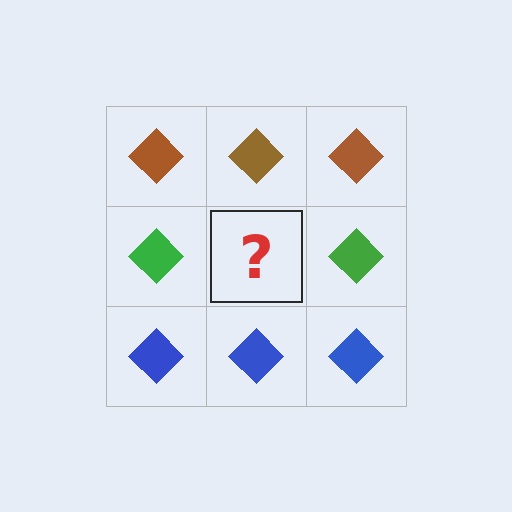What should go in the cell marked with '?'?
The missing cell should contain a green diamond.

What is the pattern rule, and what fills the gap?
The rule is that each row has a consistent color. The gap should be filled with a green diamond.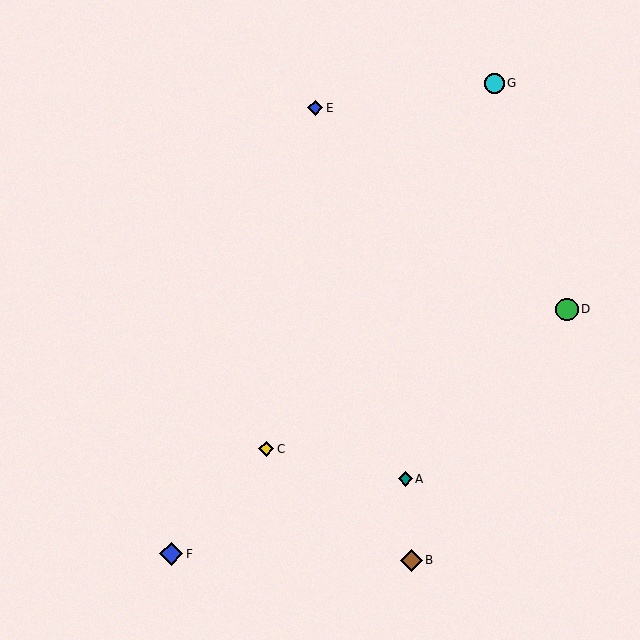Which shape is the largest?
The blue diamond (labeled F) is the largest.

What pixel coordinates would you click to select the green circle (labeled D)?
Click at (567, 309) to select the green circle D.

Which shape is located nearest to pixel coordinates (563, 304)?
The green circle (labeled D) at (567, 309) is nearest to that location.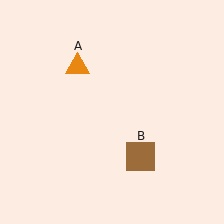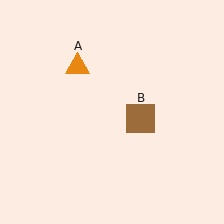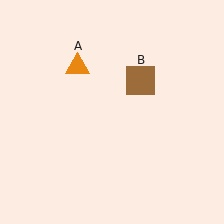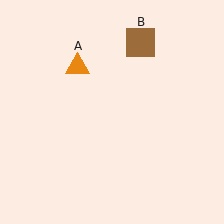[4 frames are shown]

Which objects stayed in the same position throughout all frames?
Orange triangle (object A) remained stationary.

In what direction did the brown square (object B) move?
The brown square (object B) moved up.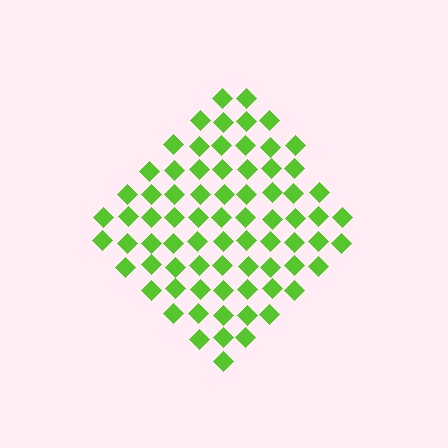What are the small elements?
The small elements are diamonds.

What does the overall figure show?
The overall figure shows a diamond.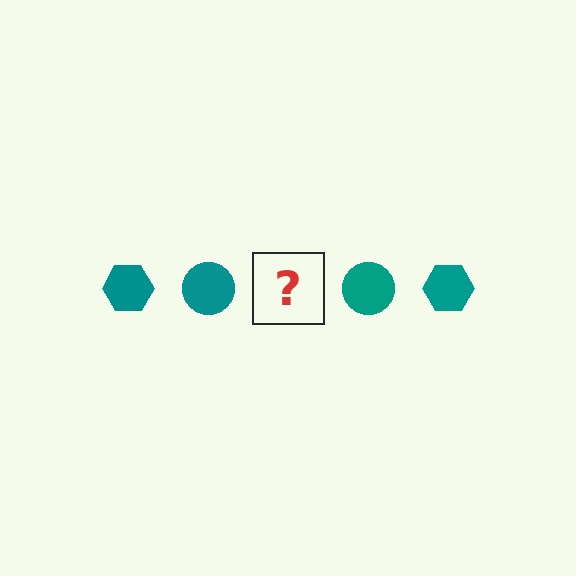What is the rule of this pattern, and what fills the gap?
The rule is that the pattern cycles through hexagon, circle shapes in teal. The gap should be filled with a teal hexagon.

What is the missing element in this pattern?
The missing element is a teal hexagon.